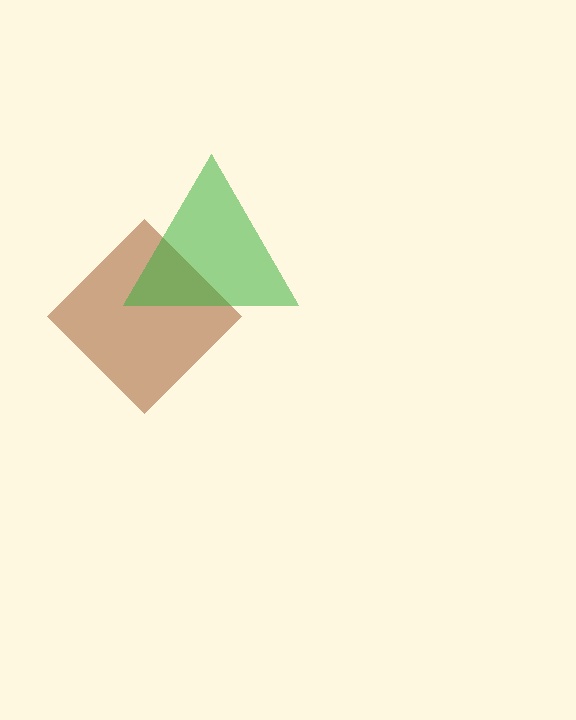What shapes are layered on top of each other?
The layered shapes are: a brown diamond, a green triangle.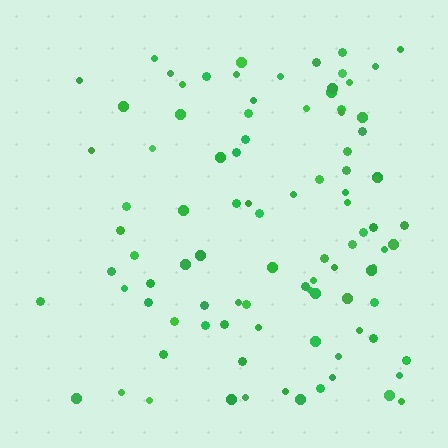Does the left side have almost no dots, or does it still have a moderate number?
Still a moderate number, just noticeably fewer than the right.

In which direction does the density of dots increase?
From left to right, with the right side densest.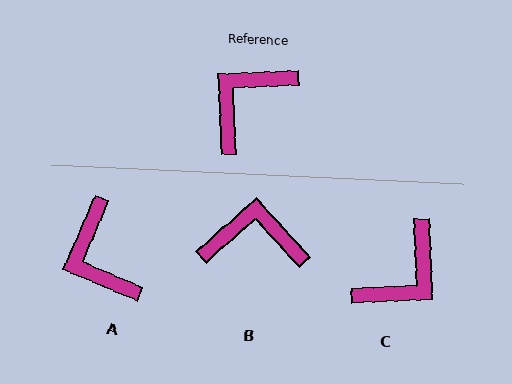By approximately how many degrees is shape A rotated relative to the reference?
Approximately 64 degrees counter-clockwise.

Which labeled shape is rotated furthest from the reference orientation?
C, about 180 degrees away.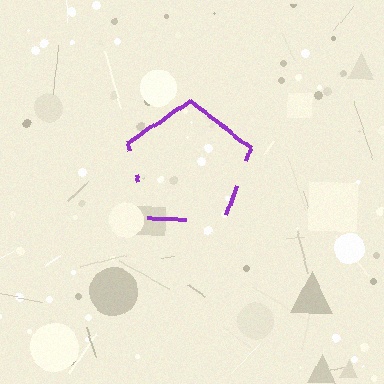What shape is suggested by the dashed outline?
The dashed outline suggests a pentagon.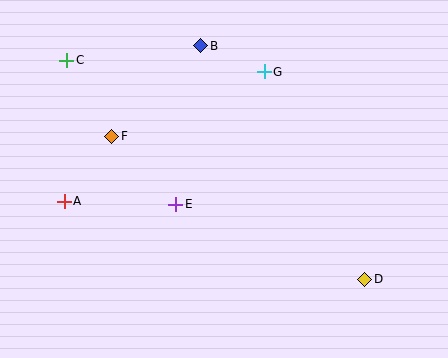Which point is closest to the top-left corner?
Point C is closest to the top-left corner.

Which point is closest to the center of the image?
Point E at (176, 204) is closest to the center.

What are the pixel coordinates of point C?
Point C is at (67, 60).